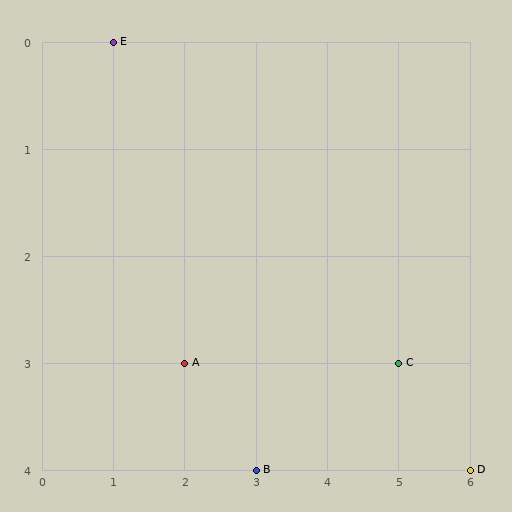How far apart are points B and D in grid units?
Points B and D are 3 columns apart.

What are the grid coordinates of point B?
Point B is at grid coordinates (3, 4).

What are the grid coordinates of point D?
Point D is at grid coordinates (6, 4).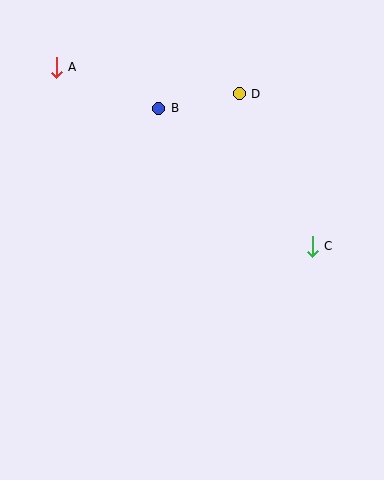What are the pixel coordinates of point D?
Point D is at (239, 94).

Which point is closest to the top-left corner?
Point A is closest to the top-left corner.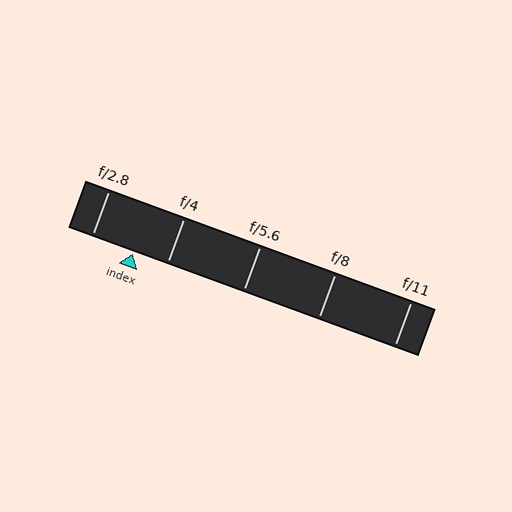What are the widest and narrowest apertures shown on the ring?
The widest aperture shown is f/2.8 and the narrowest is f/11.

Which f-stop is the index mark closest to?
The index mark is closest to f/4.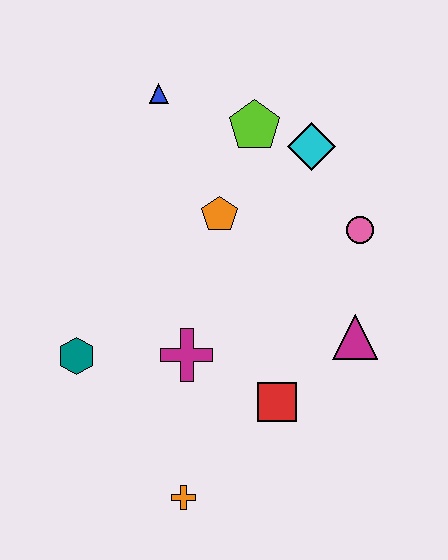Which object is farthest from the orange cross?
The blue triangle is farthest from the orange cross.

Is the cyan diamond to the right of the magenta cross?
Yes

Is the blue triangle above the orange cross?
Yes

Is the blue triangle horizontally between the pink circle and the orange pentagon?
No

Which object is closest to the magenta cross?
The red square is closest to the magenta cross.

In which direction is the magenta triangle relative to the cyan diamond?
The magenta triangle is below the cyan diamond.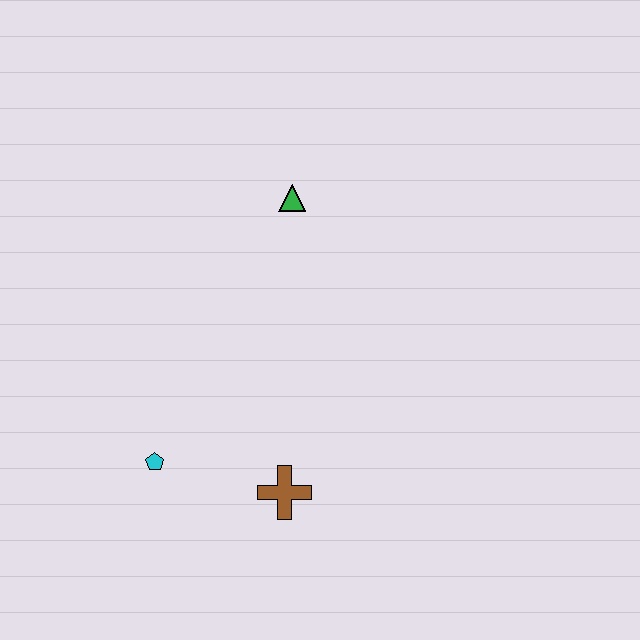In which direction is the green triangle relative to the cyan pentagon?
The green triangle is above the cyan pentagon.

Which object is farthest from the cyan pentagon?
The green triangle is farthest from the cyan pentagon.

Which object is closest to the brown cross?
The cyan pentagon is closest to the brown cross.